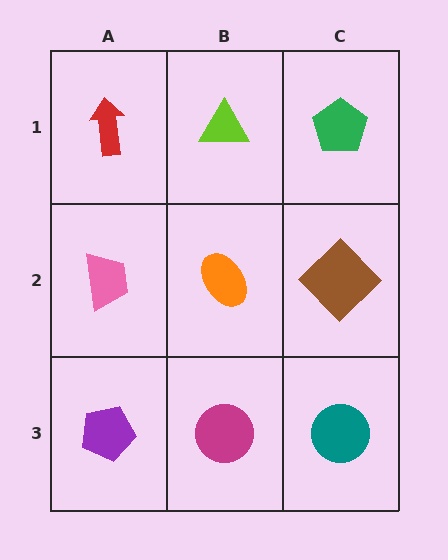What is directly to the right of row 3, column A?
A magenta circle.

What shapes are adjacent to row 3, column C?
A brown diamond (row 2, column C), a magenta circle (row 3, column B).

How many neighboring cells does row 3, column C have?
2.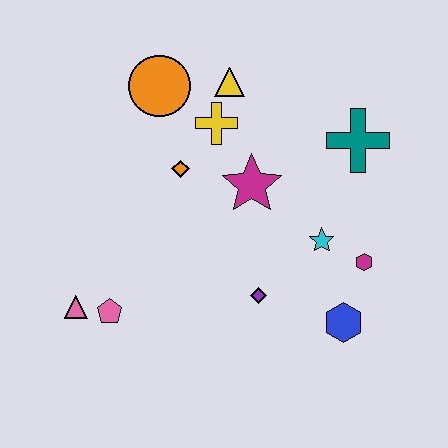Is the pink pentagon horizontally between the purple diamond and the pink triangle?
Yes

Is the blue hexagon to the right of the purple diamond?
Yes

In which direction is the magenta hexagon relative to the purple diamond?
The magenta hexagon is to the right of the purple diamond.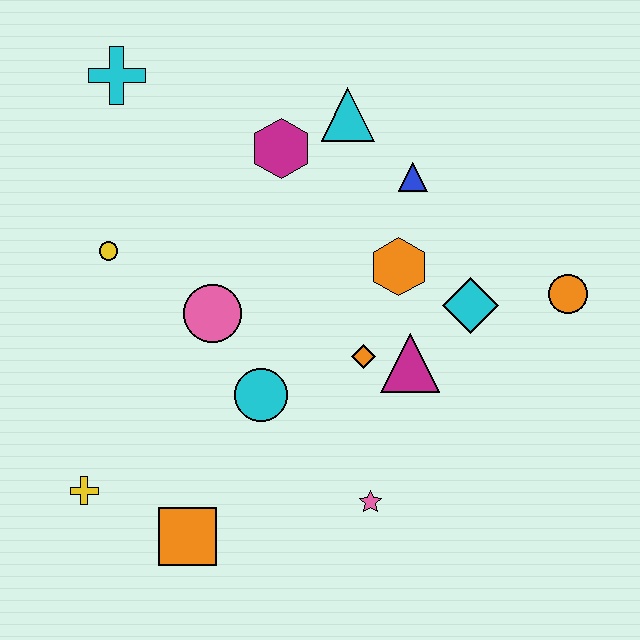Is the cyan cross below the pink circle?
No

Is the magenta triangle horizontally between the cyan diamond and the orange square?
Yes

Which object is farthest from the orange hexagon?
The yellow cross is farthest from the orange hexagon.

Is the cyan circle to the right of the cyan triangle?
No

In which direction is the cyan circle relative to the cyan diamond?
The cyan circle is to the left of the cyan diamond.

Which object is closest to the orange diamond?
The magenta triangle is closest to the orange diamond.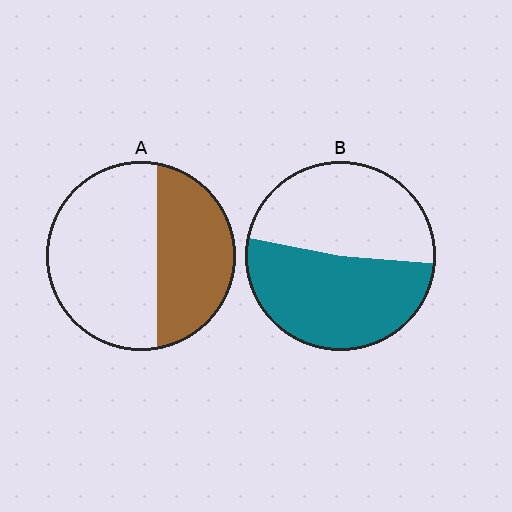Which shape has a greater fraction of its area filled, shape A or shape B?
Shape B.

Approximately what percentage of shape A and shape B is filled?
A is approximately 40% and B is approximately 50%.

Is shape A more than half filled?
No.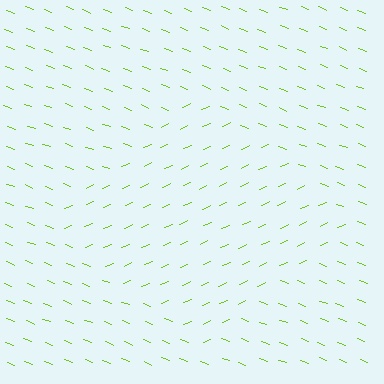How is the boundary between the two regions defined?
The boundary is defined purely by a change in line orientation (approximately 45 degrees difference). All lines are the same color and thickness.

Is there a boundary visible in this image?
Yes, there is a texture boundary formed by a change in line orientation.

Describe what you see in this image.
The image is filled with small lime line segments. A diamond region in the image has lines oriented differently from the surrounding lines, creating a visible texture boundary.